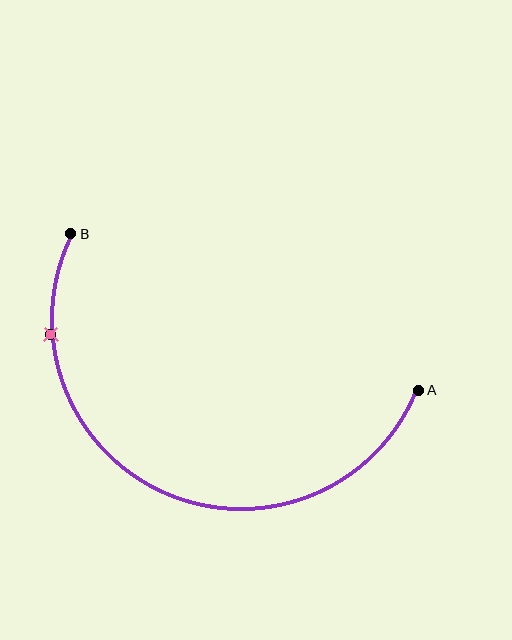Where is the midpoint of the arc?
The arc midpoint is the point on the curve farthest from the straight line joining A and B. It sits below that line.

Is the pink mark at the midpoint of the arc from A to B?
No. The pink mark lies on the arc but is closer to endpoint B. The arc midpoint would be at the point on the curve equidistant along the arc from both A and B.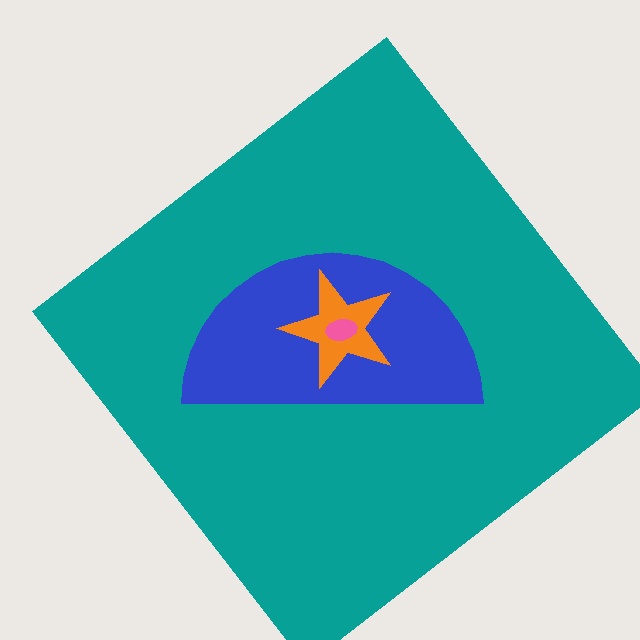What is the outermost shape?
The teal diamond.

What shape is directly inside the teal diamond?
The blue semicircle.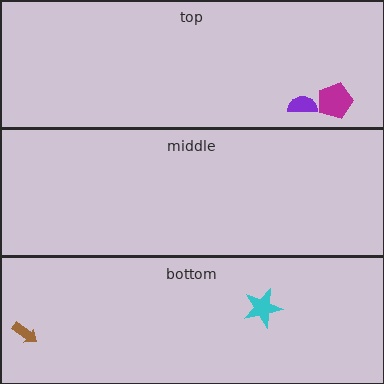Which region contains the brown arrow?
The bottom region.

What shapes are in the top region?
The magenta pentagon, the purple semicircle.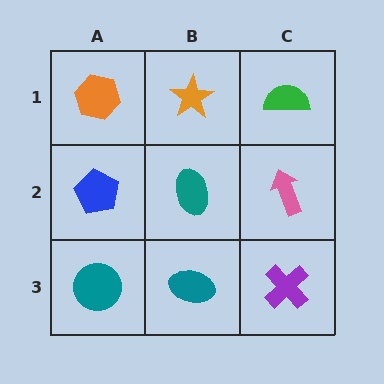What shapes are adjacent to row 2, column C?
A green semicircle (row 1, column C), a purple cross (row 3, column C), a teal ellipse (row 2, column B).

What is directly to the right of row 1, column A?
An orange star.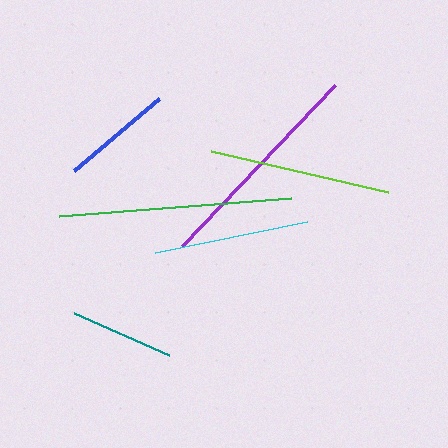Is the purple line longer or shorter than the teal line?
The purple line is longer than the teal line.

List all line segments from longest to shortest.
From longest to shortest: green, purple, lime, cyan, blue, teal.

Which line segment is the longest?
The green line is the longest at approximately 233 pixels.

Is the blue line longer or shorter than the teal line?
The blue line is longer than the teal line.